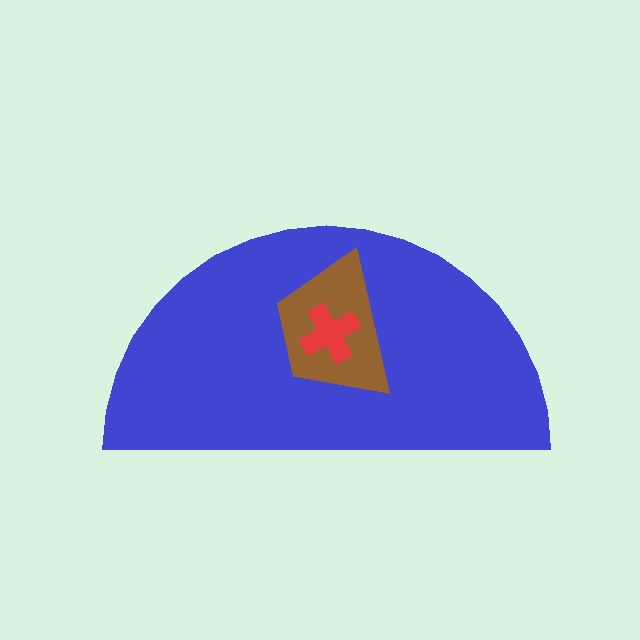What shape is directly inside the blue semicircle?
The brown trapezoid.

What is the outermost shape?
The blue semicircle.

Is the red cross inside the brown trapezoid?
Yes.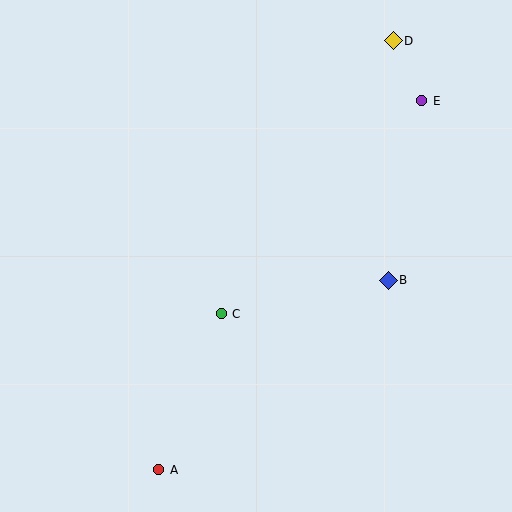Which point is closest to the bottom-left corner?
Point A is closest to the bottom-left corner.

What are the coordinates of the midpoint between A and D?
The midpoint between A and D is at (276, 255).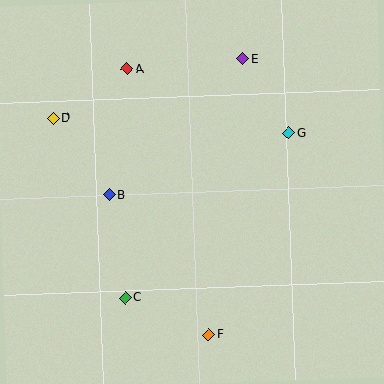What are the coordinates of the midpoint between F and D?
The midpoint between F and D is at (131, 227).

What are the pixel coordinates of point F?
Point F is at (209, 335).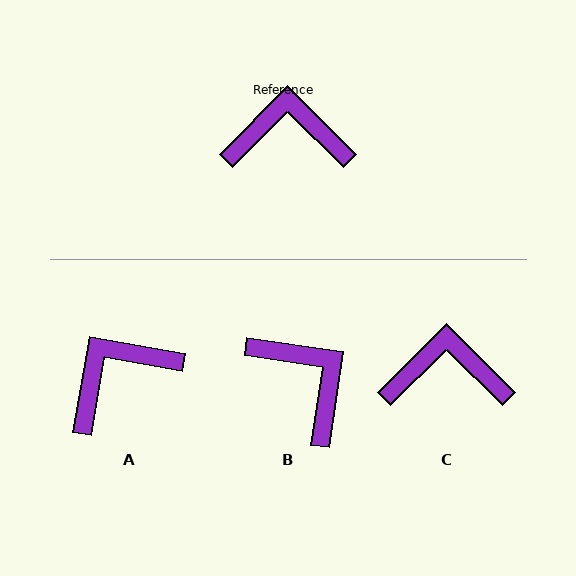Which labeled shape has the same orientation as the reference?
C.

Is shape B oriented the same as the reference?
No, it is off by about 53 degrees.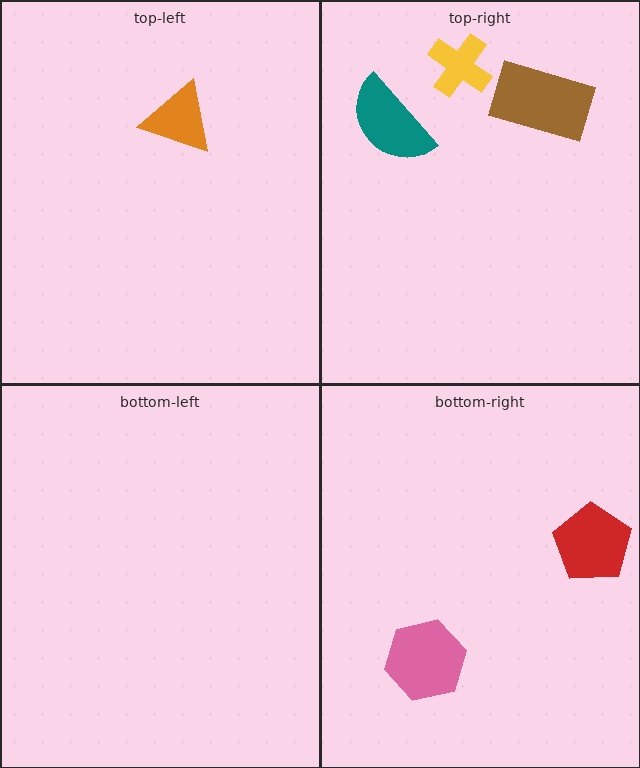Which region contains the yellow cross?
The top-right region.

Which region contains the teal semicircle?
The top-right region.